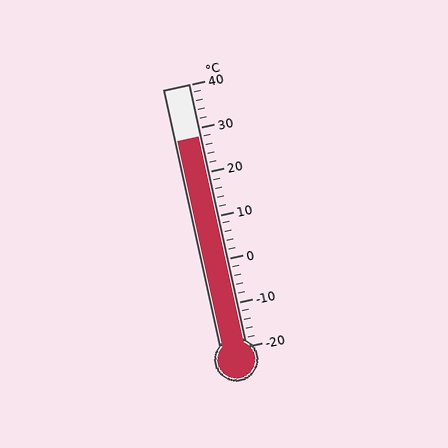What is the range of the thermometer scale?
The thermometer scale ranges from -20°C to 40°C.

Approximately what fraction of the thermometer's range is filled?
The thermometer is filled to approximately 80% of its range.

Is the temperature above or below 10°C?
The temperature is above 10°C.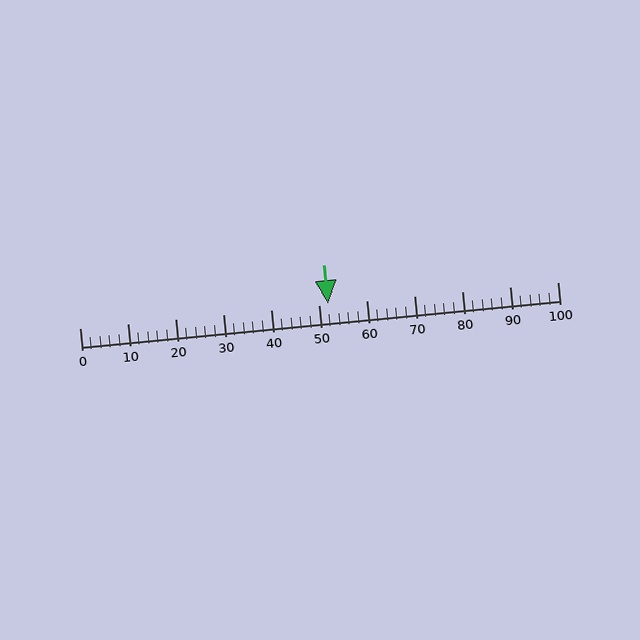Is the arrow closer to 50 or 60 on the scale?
The arrow is closer to 50.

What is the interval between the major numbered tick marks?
The major tick marks are spaced 10 units apart.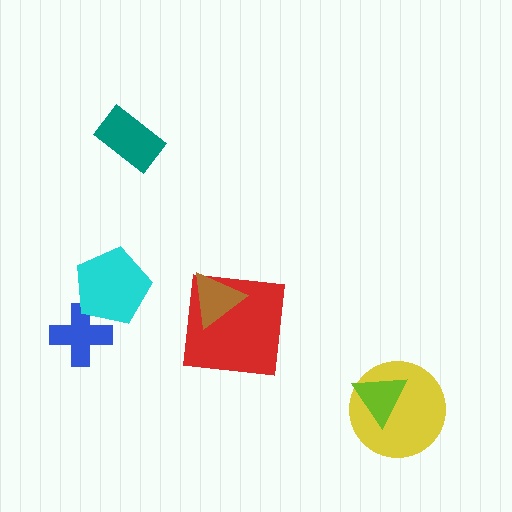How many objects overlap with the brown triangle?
1 object overlaps with the brown triangle.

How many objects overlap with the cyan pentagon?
1 object overlaps with the cyan pentagon.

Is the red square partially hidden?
Yes, it is partially covered by another shape.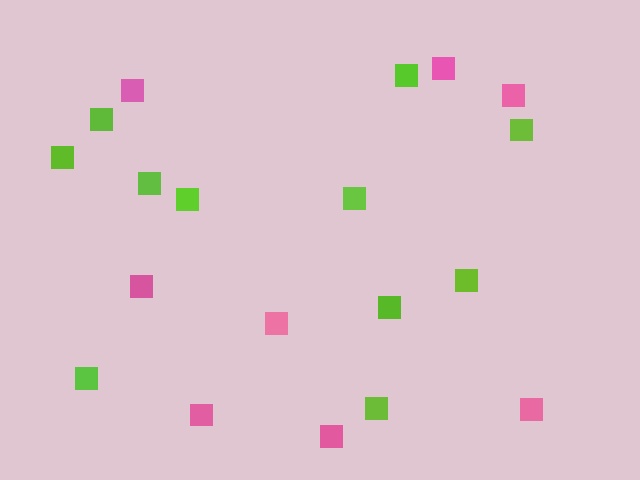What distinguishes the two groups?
There are 2 groups: one group of lime squares (11) and one group of pink squares (8).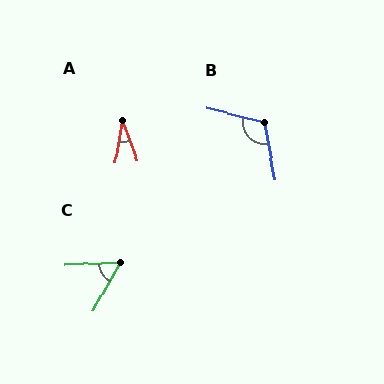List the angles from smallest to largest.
A (30°), C (58°), B (115°).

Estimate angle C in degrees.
Approximately 58 degrees.